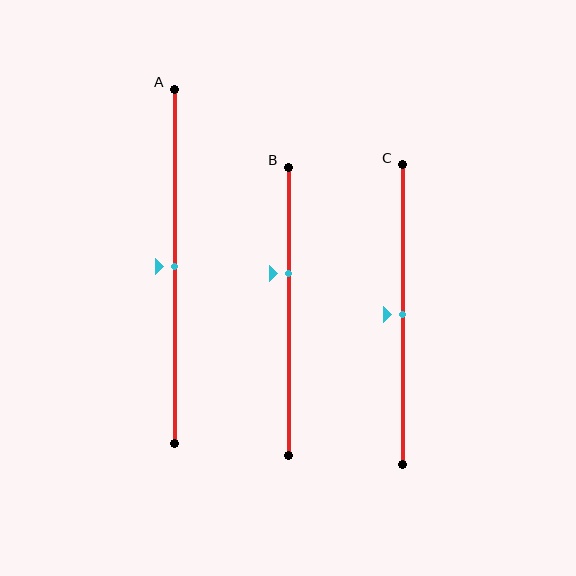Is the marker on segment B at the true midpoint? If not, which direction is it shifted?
No, the marker on segment B is shifted upward by about 13% of the segment length.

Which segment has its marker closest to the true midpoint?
Segment A has its marker closest to the true midpoint.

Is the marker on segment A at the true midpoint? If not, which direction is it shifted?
Yes, the marker on segment A is at the true midpoint.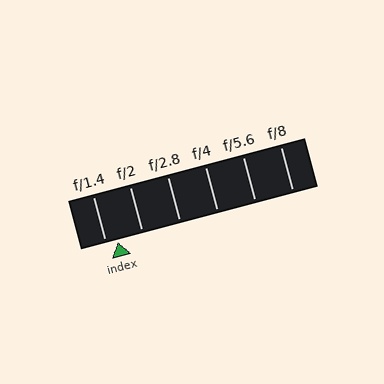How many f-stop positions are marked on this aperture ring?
There are 6 f-stop positions marked.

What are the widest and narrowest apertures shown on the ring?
The widest aperture shown is f/1.4 and the narrowest is f/8.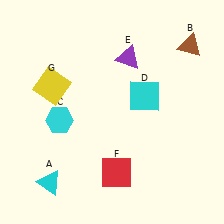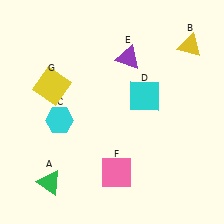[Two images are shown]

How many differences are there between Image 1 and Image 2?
There are 3 differences between the two images.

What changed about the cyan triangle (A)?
In Image 1, A is cyan. In Image 2, it changed to green.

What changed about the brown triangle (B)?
In Image 1, B is brown. In Image 2, it changed to yellow.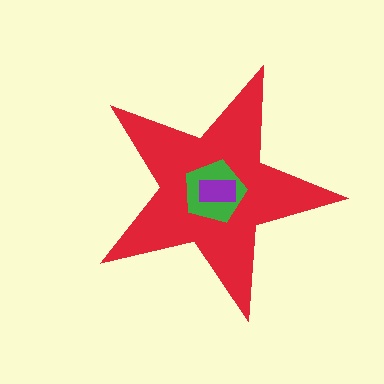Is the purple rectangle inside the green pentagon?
Yes.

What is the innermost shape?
The purple rectangle.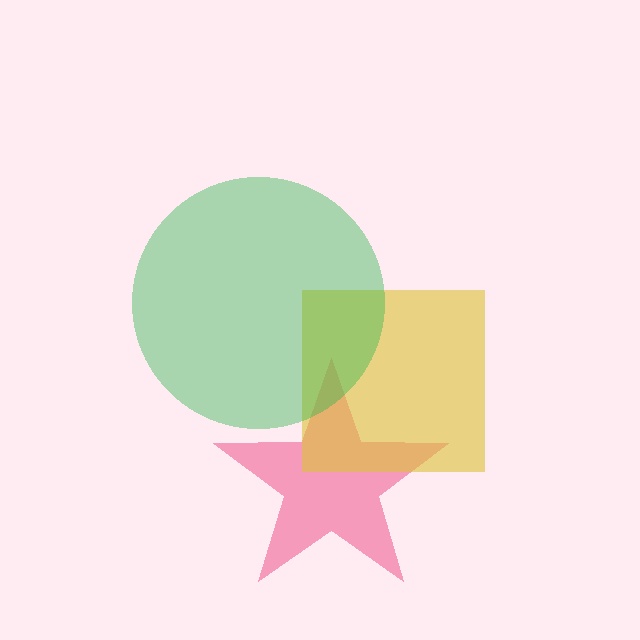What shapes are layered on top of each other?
The layered shapes are: a pink star, a yellow square, a green circle.